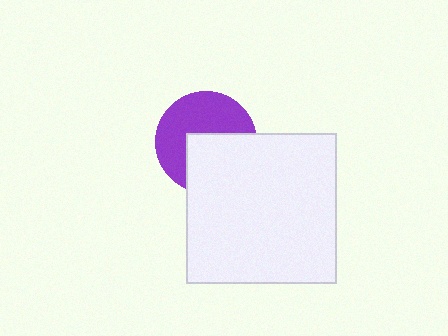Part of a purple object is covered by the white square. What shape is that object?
It is a circle.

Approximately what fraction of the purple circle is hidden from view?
Roughly 45% of the purple circle is hidden behind the white square.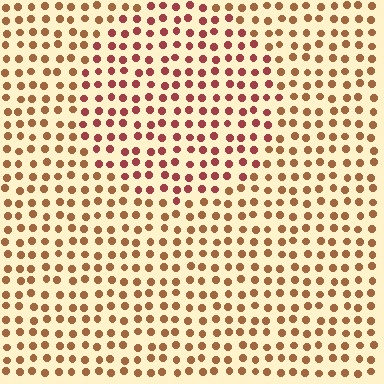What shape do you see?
I see a circle.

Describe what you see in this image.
The image is filled with small brown elements in a uniform arrangement. A circle-shaped region is visible where the elements are tinted to a slightly different hue, forming a subtle color boundary.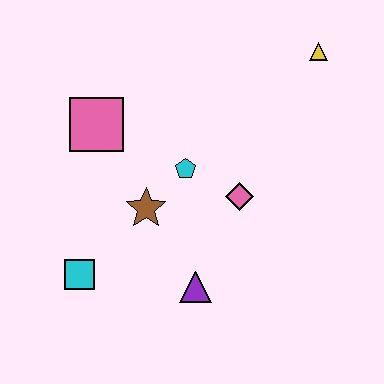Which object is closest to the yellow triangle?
The pink diamond is closest to the yellow triangle.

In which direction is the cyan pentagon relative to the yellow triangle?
The cyan pentagon is to the left of the yellow triangle.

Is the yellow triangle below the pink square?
No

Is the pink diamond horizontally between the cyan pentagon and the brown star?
No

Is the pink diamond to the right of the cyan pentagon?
Yes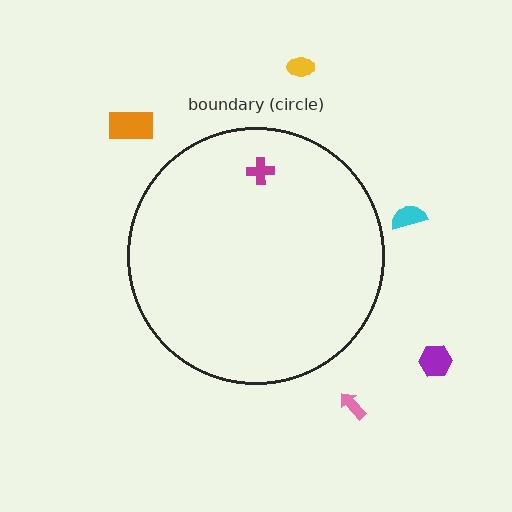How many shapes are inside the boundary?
1 inside, 5 outside.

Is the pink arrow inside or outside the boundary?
Outside.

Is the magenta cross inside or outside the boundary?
Inside.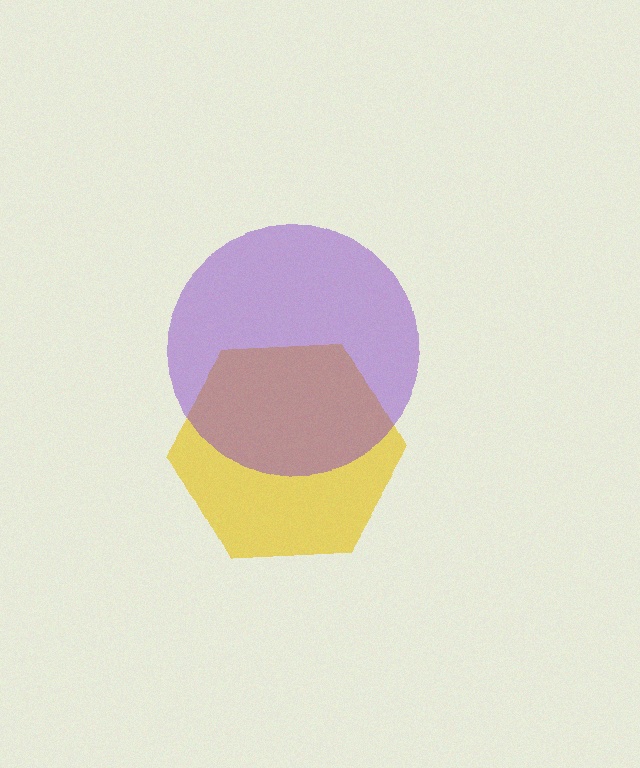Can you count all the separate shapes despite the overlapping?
Yes, there are 2 separate shapes.